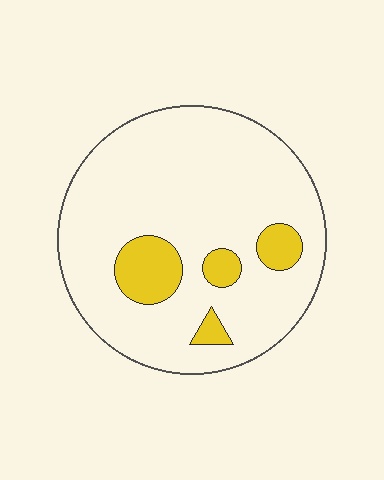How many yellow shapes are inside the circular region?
4.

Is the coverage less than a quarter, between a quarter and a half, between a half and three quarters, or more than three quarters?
Less than a quarter.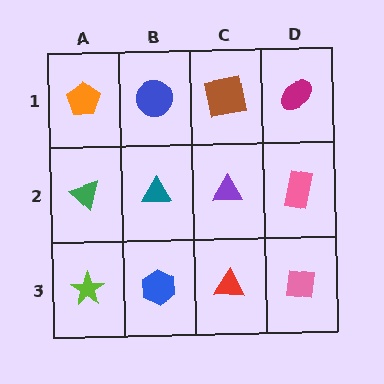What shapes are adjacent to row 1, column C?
A purple triangle (row 2, column C), a blue circle (row 1, column B), a magenta ellipse (row 1, column D).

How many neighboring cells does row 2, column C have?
4.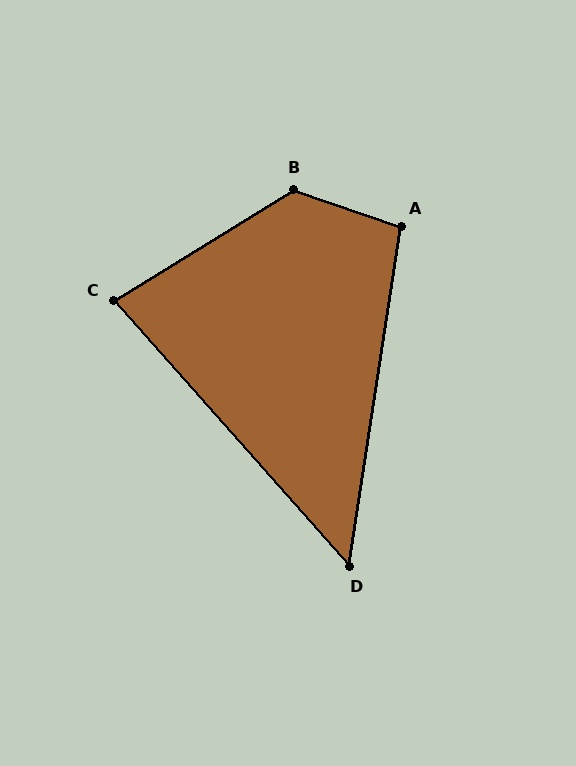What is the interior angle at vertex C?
Approximately 80 degrees (acute).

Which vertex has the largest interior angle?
B, at approximately 130 degrees.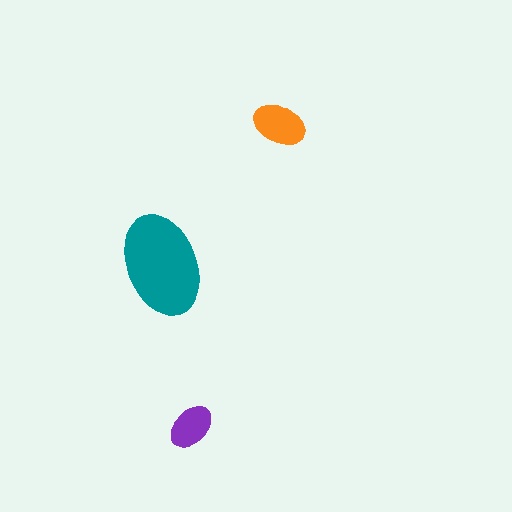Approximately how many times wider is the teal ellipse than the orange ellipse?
About 2 times wider.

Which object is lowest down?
The purple ellipse is bottommost.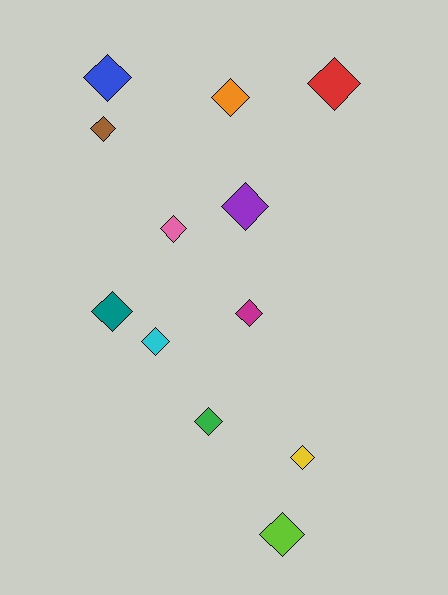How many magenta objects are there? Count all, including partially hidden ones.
There is 1 magenta object.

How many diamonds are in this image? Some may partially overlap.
There are 12 diamonds.